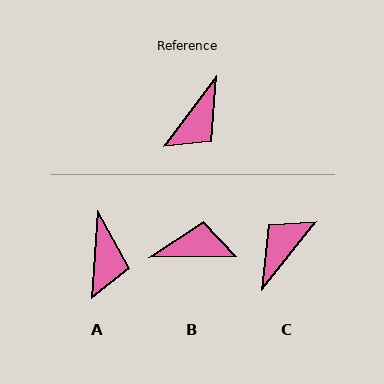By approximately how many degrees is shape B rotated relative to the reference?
Approximately 127 degrees counter-clockwise.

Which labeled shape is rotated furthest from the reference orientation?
C, about 178 degrees away.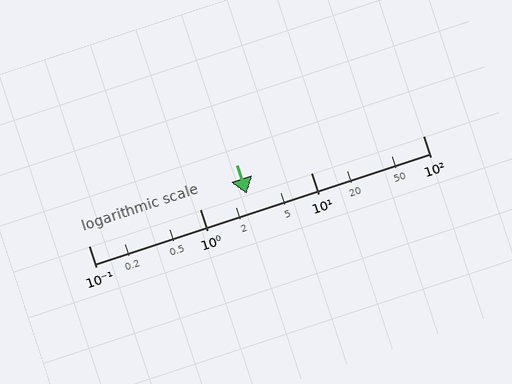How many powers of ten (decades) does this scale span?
The scale spans 3 decades, from 0.1 to 100.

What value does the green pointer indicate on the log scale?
The pointer indicates approximately 2.6.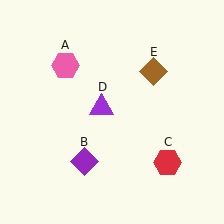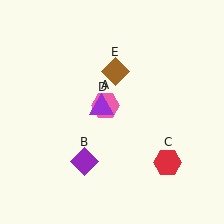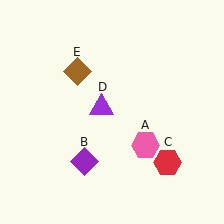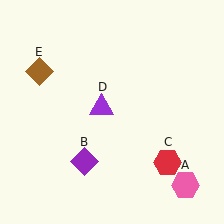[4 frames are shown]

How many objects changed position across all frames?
2 objects changed position: pink hexagon (object A), brown diamond (object E).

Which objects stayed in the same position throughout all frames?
Purple diamond (object B) and red hexagon (object C) and purple triangle (object D) remained stationary.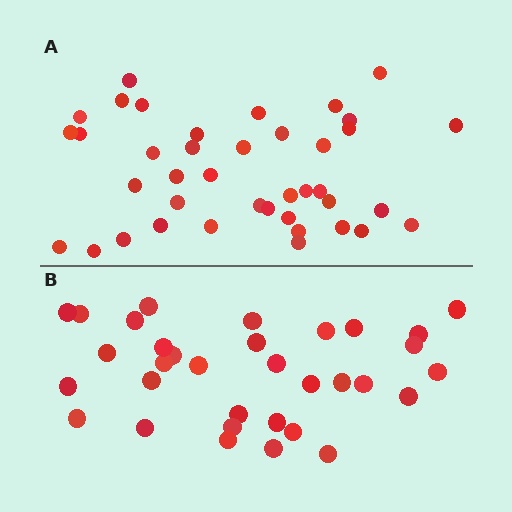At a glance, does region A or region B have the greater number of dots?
Region A (the top region) has more dots.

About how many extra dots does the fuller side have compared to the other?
Region A has roughly 8 or so more dots than region B.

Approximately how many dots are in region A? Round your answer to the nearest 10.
About 40 dots.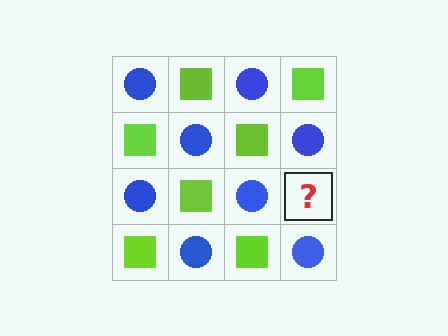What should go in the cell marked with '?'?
The missing cell should contain a lime square.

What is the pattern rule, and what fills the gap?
The rule is that it alternates blue circle and lime square in a checkerboard pattern. The gap should be filled with a lime square.